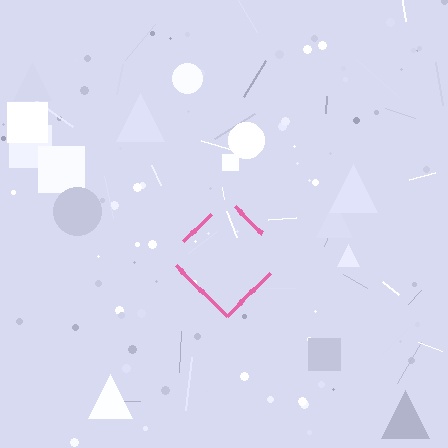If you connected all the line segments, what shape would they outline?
They would outline a diamond.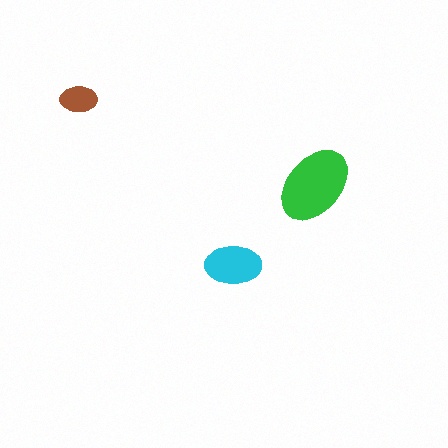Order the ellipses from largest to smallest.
the green one, the cyan one, the brown one.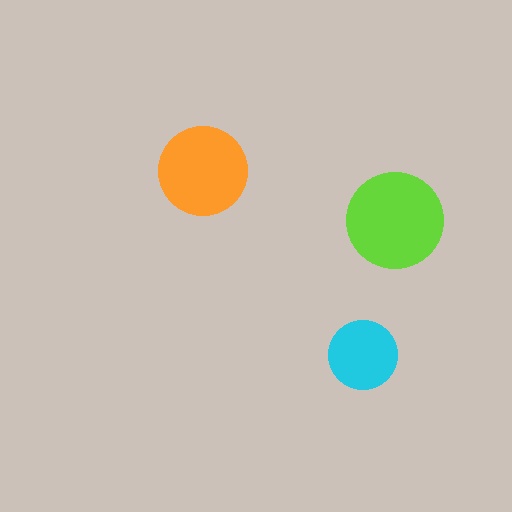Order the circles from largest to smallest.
the lime one, the orange one, the cyan one.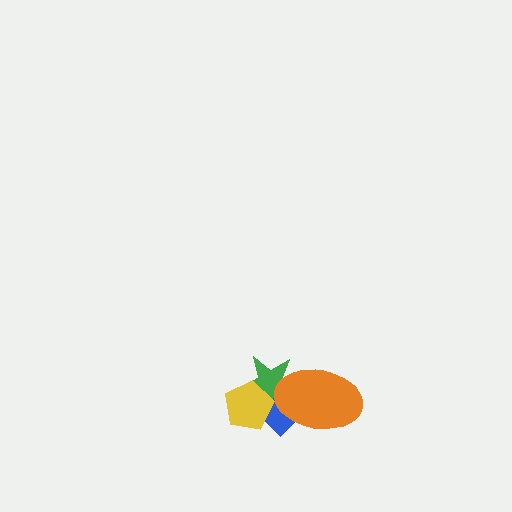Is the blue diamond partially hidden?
Yes, it is partially covered by another shape.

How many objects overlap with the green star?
3 objects overlap with the green star.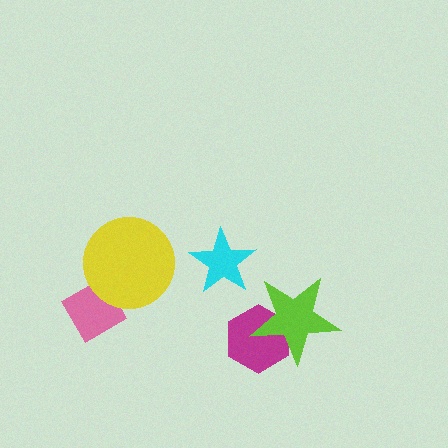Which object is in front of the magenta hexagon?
The lime star is in front of the magenta hexagon.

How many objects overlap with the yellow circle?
1 object overlaps with the yellow circle.